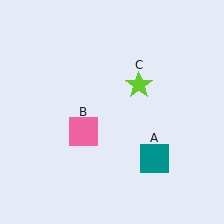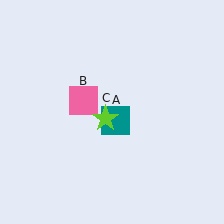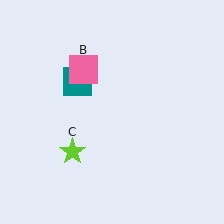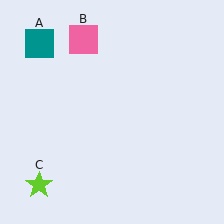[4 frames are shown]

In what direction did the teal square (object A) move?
The teal square (object A) moved up and to the left.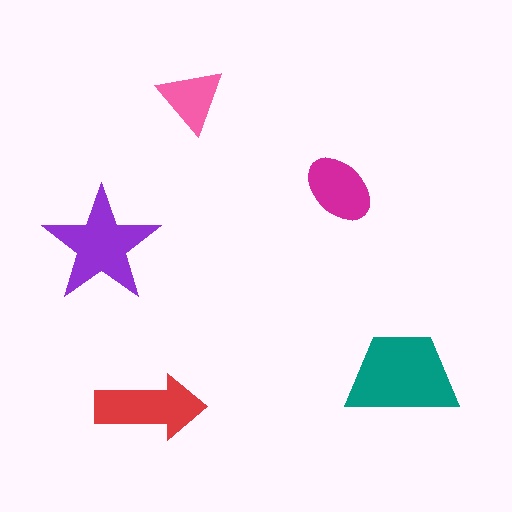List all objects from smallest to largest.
The pink triangle, the magenta ellipse, the red arrow, the purple star, the teal trapezoid.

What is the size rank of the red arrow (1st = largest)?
3rd.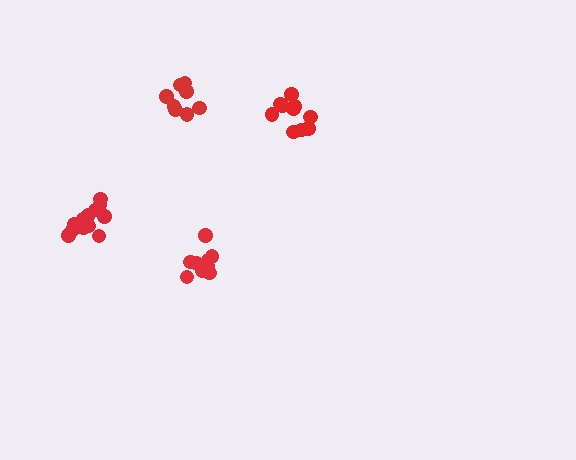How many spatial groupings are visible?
There are 4 spatial groupings.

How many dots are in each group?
Group 1: 10 dots, Group 2: 13 dots, Group 3: 8 dots, Group 4: 9 dots (40 total).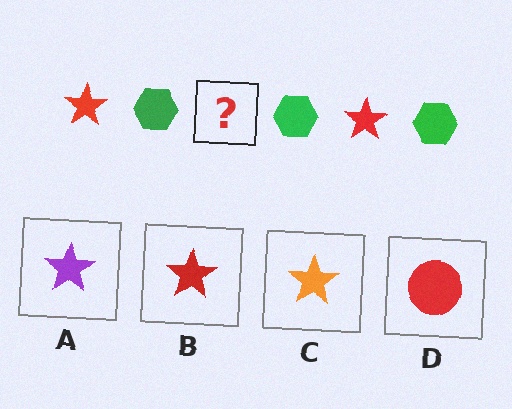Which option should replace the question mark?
Option B.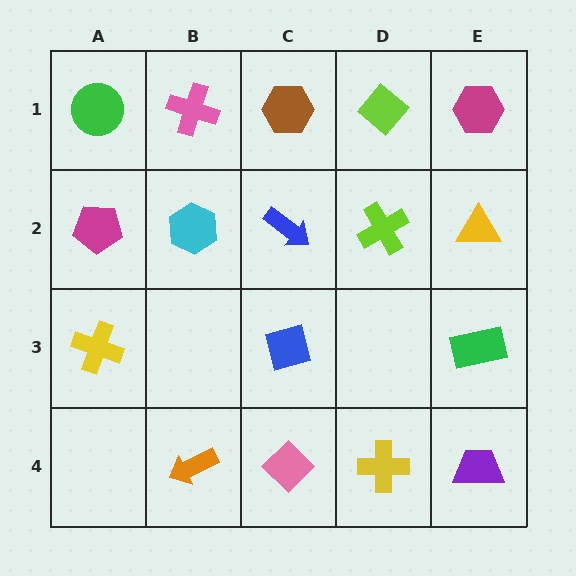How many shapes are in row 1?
5 shapes.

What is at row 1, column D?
A lime diamond.